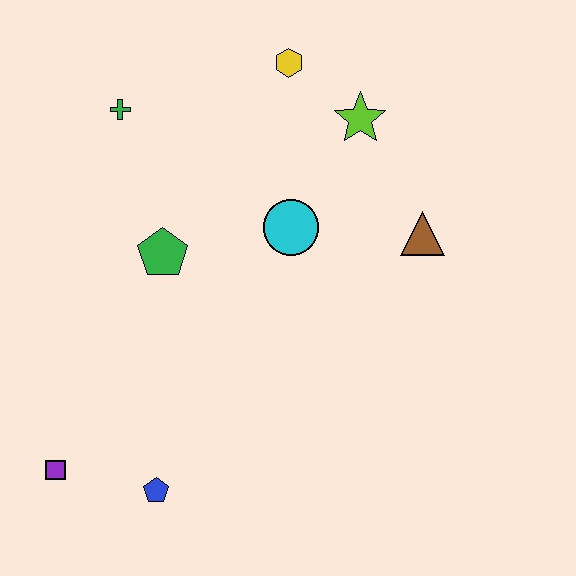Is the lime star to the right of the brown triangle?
No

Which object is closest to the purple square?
The blue pentagon is closest to the purple square.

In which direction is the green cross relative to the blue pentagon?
The green cross is above the blue pentagon.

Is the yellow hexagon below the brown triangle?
No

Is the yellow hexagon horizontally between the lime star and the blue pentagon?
Yes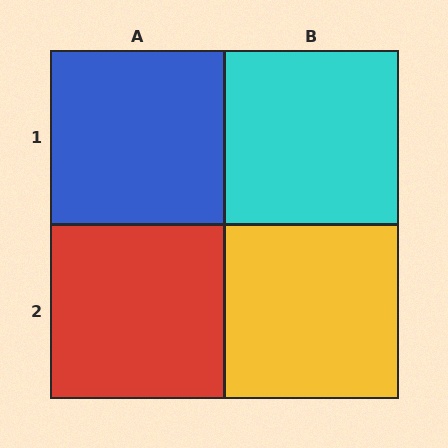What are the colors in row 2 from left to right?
Red, yellow.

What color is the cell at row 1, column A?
Blue.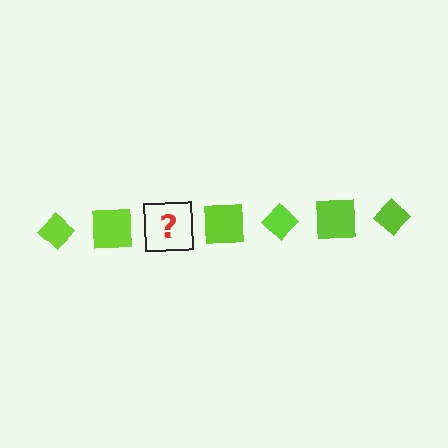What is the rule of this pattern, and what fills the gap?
The rule is that the pattern cycles through diamond, square shapes in lime. The gap should be filled with a lime diamond.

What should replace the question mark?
The question mark should be replaced with a lime diamond.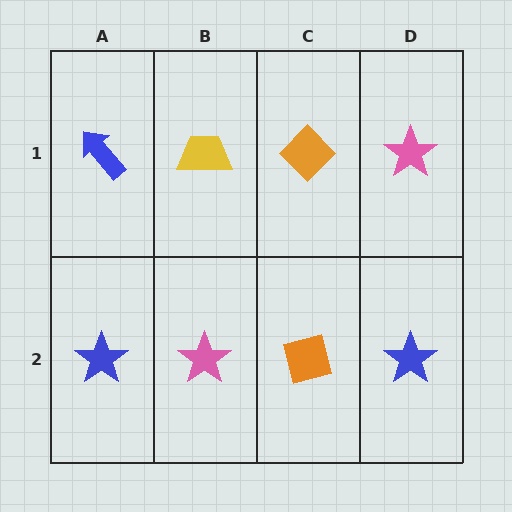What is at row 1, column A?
A blue arrow.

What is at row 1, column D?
A pink star.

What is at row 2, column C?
An orange square.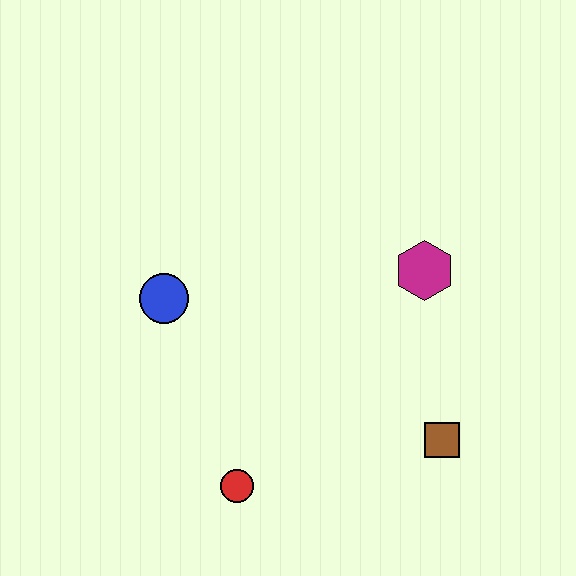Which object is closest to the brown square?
The magenta hexagon is closest to the brown square.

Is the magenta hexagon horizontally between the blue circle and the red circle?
No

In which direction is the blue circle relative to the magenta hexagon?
The blue circle is to the left of the magenta hexagon.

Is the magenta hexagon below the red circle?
No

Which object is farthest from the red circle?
The magenta hexagon is farthest from the red circle.